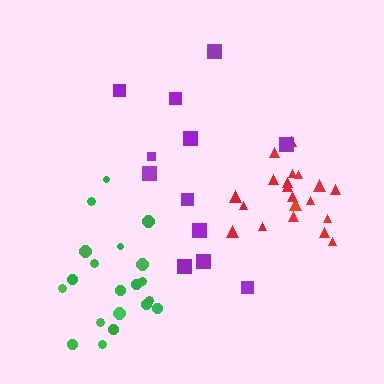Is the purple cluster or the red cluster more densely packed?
Red.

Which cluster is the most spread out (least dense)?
Purple.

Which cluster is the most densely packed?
Red.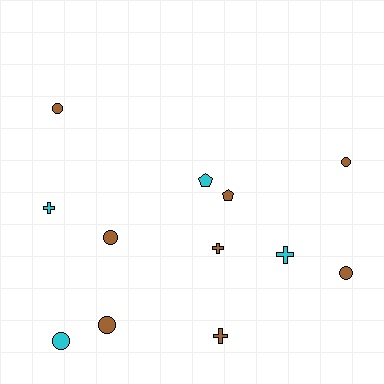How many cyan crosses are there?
There are 2 cyan crosses.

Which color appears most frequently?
Brown, with 8 objects.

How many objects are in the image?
There are 12 objects.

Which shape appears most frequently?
Circle, with 6 objects.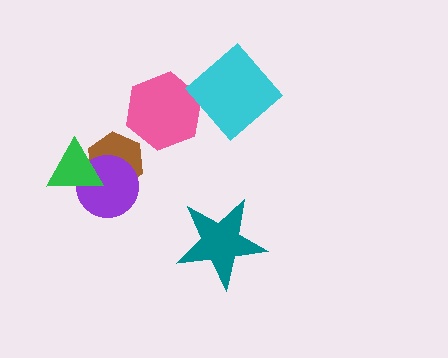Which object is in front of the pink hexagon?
The cyan diamond is in front of the pink hexagon.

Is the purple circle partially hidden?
Yes, it is partially covered by another shape.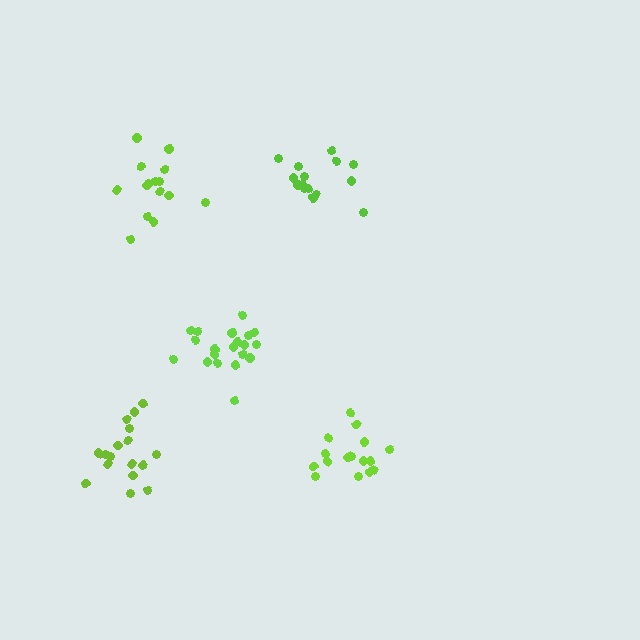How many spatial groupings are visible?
There are 5 spatial groupings.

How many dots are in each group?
Group 1: 16 dots, Group 2: 15 dots, Group 3: 20 dots, Group 4: 17 dots, Group 5: 15 dots (83 total).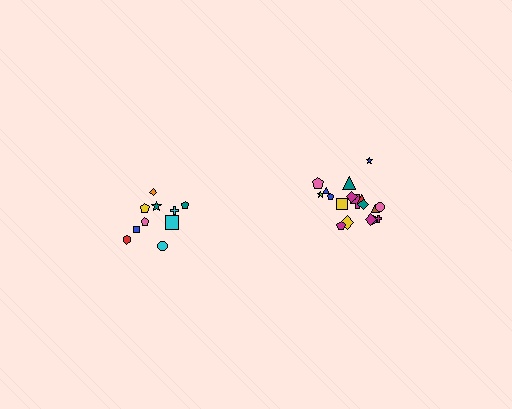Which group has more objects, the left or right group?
The right group.